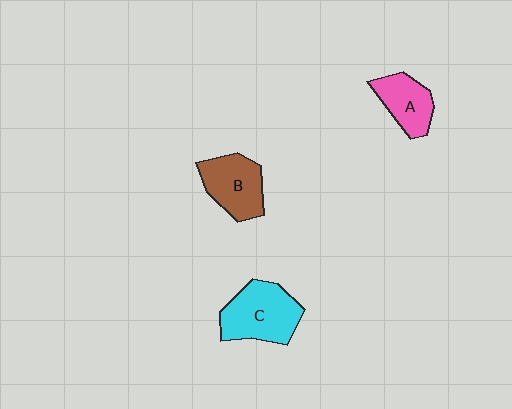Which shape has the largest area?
Shape C (cyan).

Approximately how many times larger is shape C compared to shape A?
Approximately 1.5 times.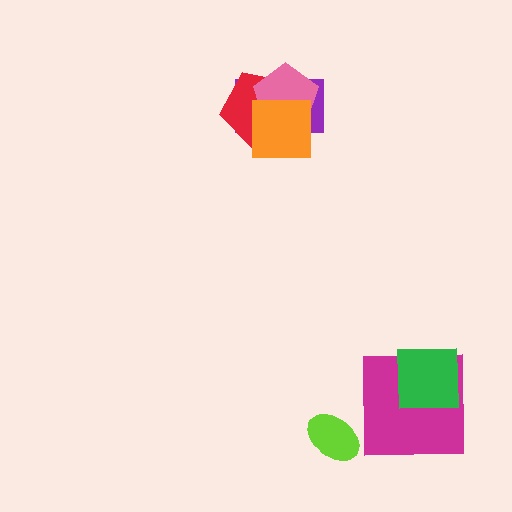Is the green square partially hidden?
No, no other shape covers it.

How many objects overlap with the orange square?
3 objects overlap with the orange square.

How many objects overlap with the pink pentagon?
3 objects overlap with the pink pentagon.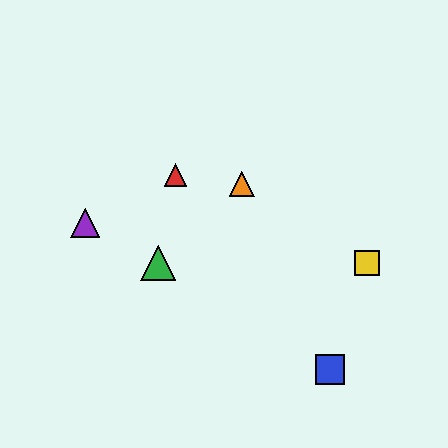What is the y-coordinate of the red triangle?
The red triangle is at y≈175.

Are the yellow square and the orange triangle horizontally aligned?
No, the yellow square is at y≈263 and the orange triangle is at y≈184.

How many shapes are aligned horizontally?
2 shapes (the green triangle, the yellow square) are aligned horizontally.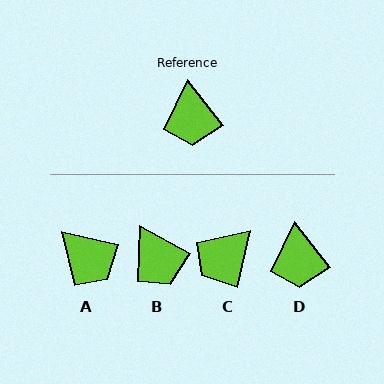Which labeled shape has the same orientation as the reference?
D.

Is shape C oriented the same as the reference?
No, it is off by about 52 degrees.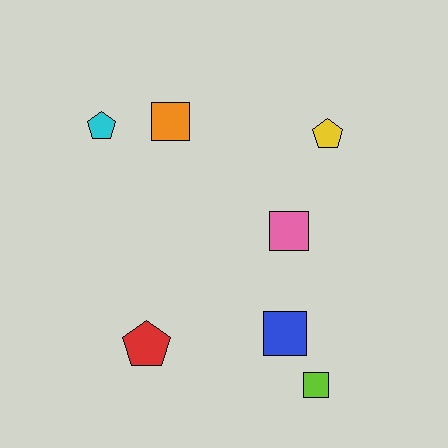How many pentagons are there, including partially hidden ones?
There are 3 pentagons.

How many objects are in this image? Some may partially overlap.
There are 7 objects.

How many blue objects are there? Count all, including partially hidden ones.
There is 1 blue object.